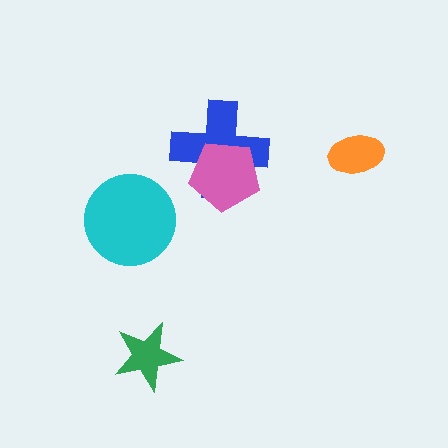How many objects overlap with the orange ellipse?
0 objects overlap with the orange ellipse.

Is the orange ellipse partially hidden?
No, no other shape covers it.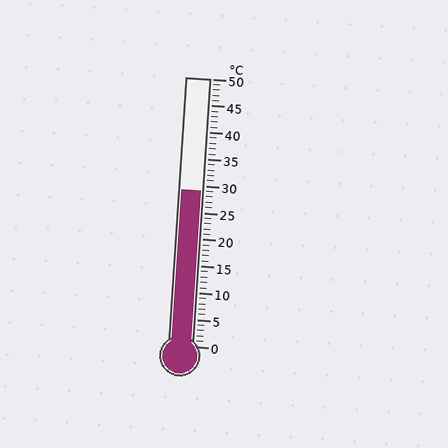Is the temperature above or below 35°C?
The temperature is below 35°C.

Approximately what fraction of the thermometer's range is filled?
The thermometer is filled to approximately 60% of its range.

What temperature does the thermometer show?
The thermometer shows approximately 29°C.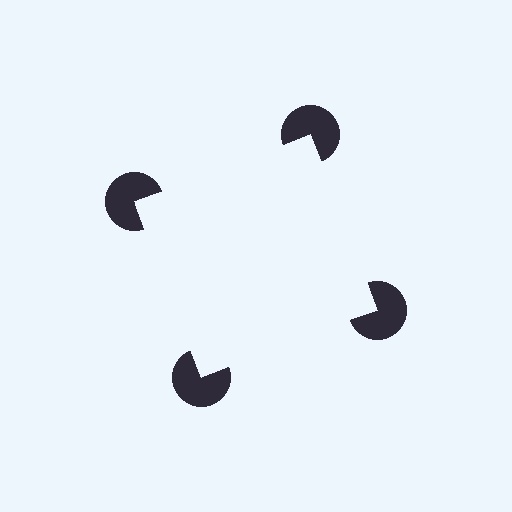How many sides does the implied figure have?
4 sides.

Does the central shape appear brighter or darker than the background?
It typically appears slightly brighter than the background, even though no actual brightness change is drawn.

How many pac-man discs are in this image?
There are 4 — one at each vertex of the illusory square.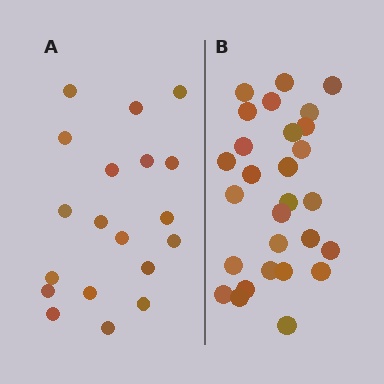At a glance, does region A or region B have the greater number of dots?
Region B (the right region) has more dots.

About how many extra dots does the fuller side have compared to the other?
Region B has roughly 8 or so more dots than region A.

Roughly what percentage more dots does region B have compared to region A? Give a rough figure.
About 45% more.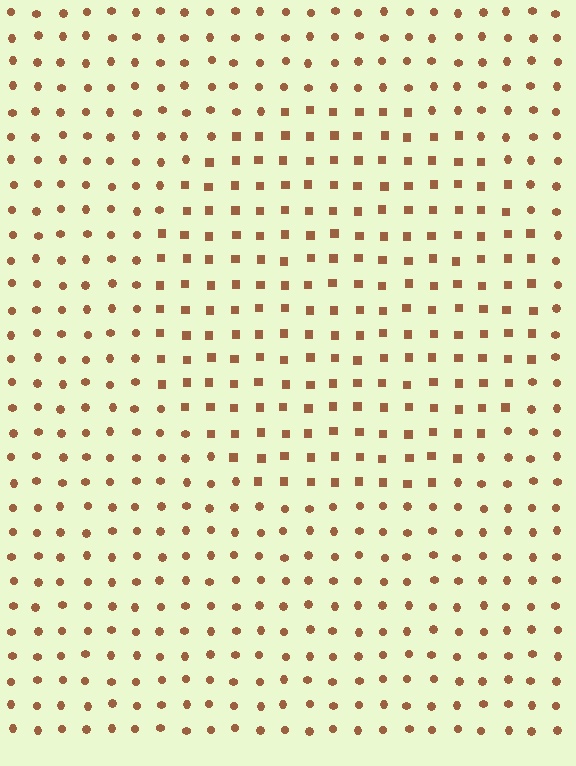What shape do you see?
I see a circle.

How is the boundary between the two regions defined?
The boundary is defined by a change in element shape: squares inside vs. circles outside. All elements share the same color and spacing.